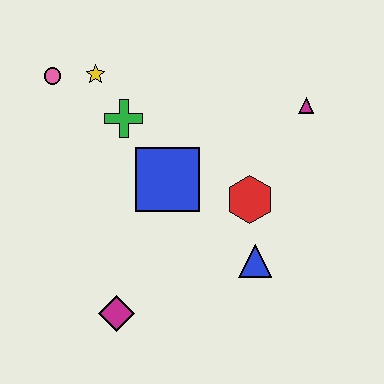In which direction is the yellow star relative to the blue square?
The yellow star is above the blue square.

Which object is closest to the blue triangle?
The red hexagon is closest to the blue triangle.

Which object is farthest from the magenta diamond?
The magenta triangle is farthest from the magenta diamond.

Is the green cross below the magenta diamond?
No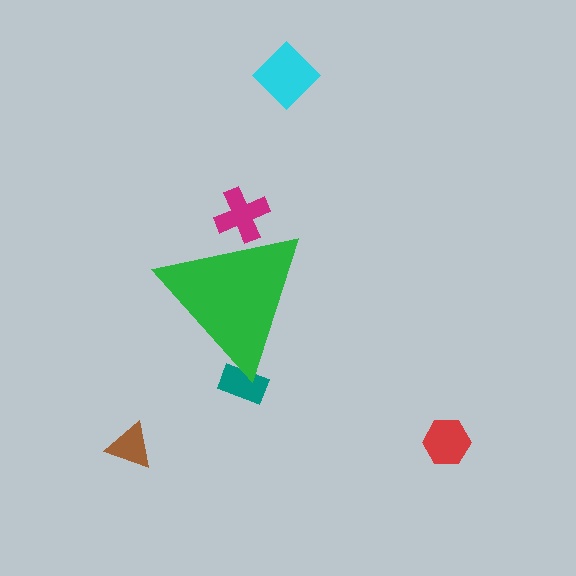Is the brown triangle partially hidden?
No, the brown triangle is fully visible.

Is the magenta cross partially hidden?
Yes, the magenta cross is partially hidden behind the green triangle.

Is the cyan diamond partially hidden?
No, the cyan diamond is fully visible.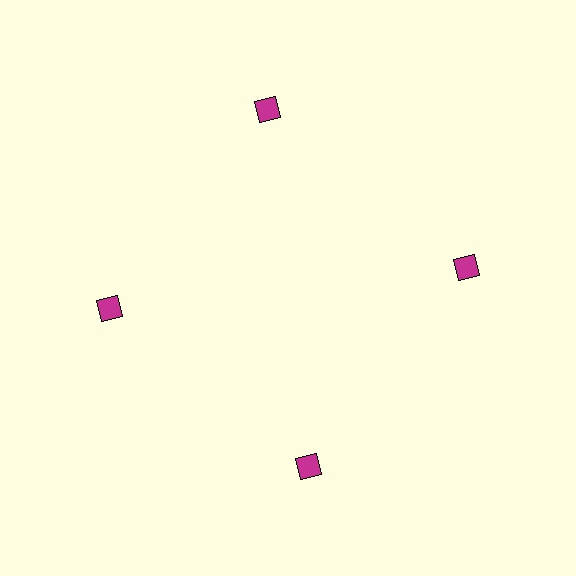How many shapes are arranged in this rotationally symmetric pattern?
There are 4 shapes, arranged in 4 groups of 1.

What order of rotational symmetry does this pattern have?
This pattern has 4-fold rotational symmetry.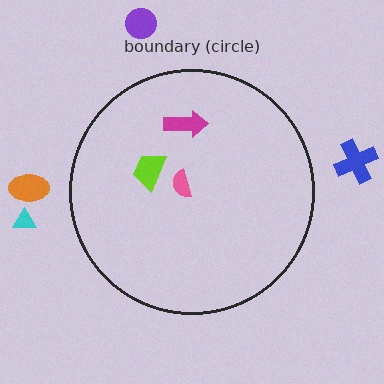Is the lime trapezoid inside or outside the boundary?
Inside.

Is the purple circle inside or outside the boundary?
Outside.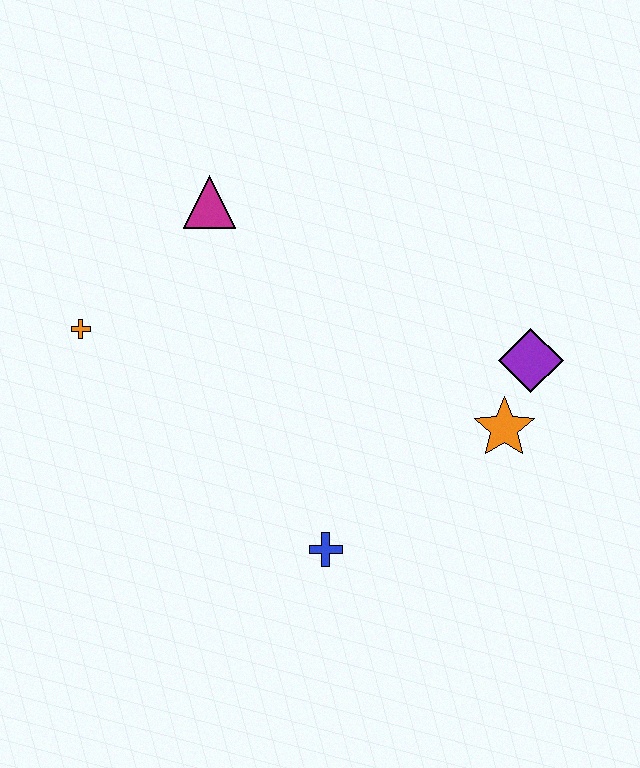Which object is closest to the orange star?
The purple diamond is closest to the orange star.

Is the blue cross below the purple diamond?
Yes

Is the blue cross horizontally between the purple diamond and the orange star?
No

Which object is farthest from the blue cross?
The magenta triangle is farthest from the blue cross.